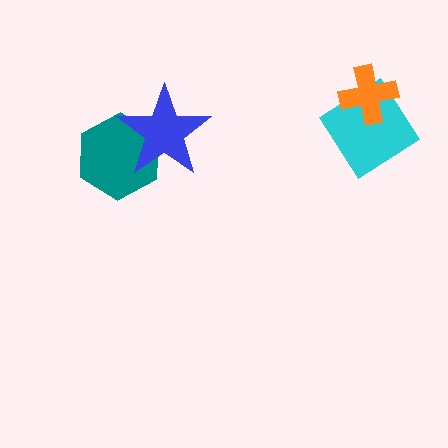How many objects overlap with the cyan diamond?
1 object overlaps with the cyan diamond.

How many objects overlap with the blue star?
1 object overlaps with the blue star.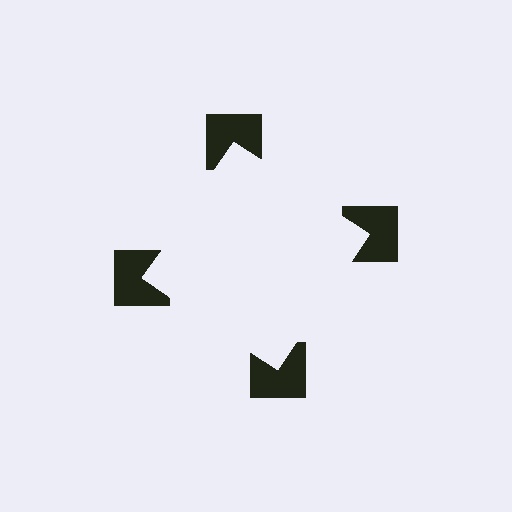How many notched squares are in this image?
There are 4 — one at each vertex of the illusory square.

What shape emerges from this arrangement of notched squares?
An illusory square — its edges are inferred from the aligned wedge cuts in the notched squares, not physically drawn.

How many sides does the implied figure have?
4 sides.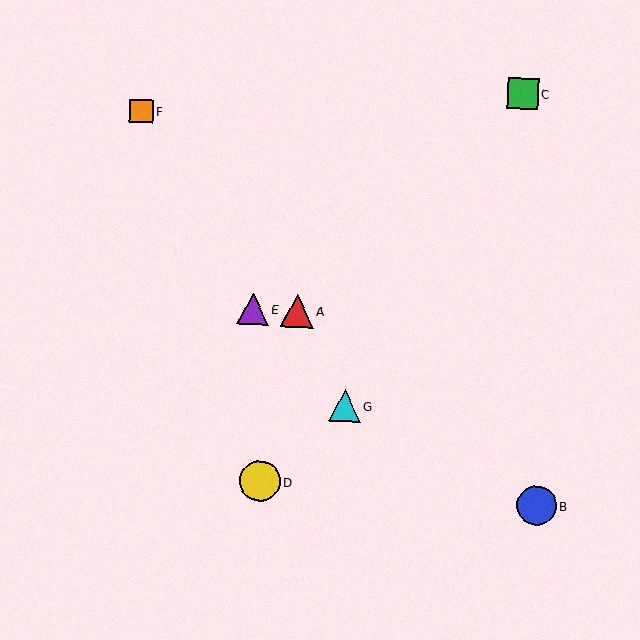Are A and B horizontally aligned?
No, A is at y≈311 and B is at y≈506.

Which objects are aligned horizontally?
Objects A, E are aligned horizontally.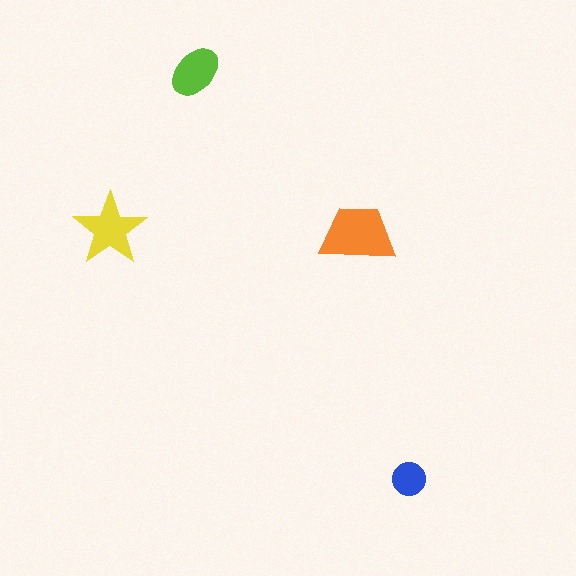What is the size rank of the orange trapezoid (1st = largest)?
1st.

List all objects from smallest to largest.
The blue circle, the lime ellipse, the yellow star, the orange trapezoid.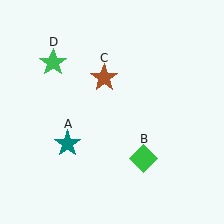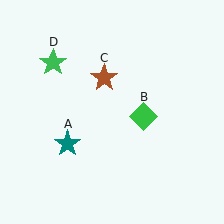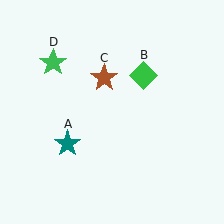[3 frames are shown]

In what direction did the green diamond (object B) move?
The green diamond (object B) moved up.